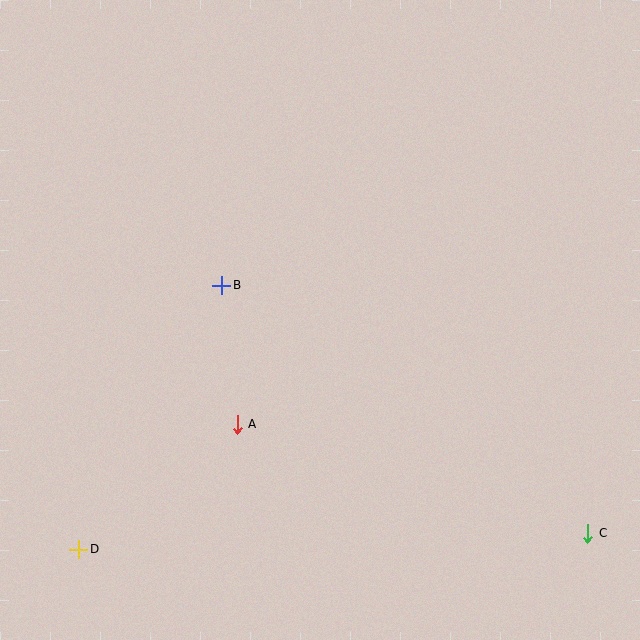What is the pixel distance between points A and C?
The distance between A and C is 367 pixels.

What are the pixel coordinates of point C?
Point C is at (588, 533).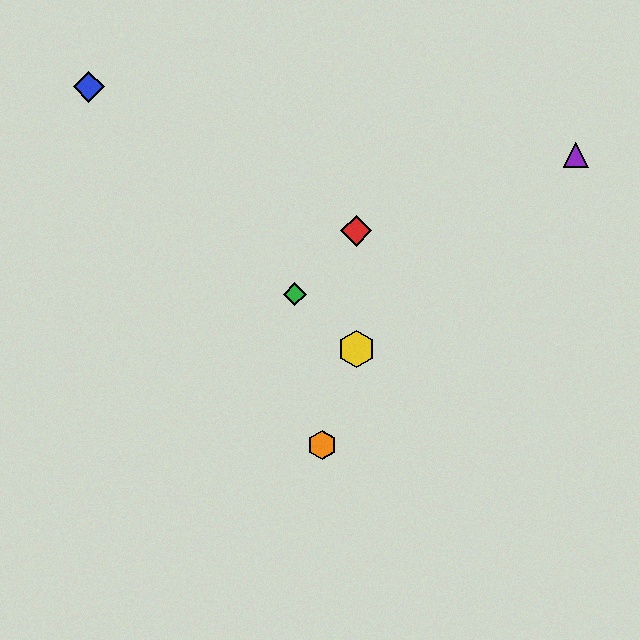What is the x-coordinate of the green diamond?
The green diamond is at x≈295.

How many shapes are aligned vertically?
2 shapes (the red diamond, the yellow hexagon) are aligned vertically.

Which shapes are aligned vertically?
The red diamond, the yellow hexagon are aligned vertically.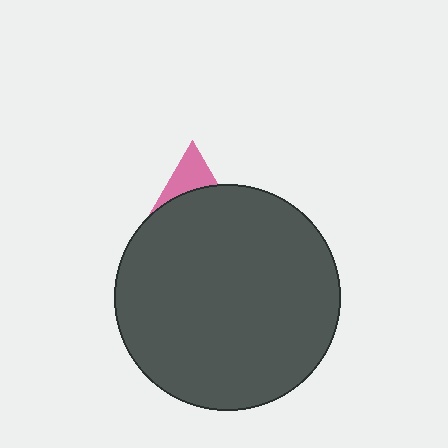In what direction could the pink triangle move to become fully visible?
The pink triangle could move up. That would shift it out from behind the dark gray circle entirely.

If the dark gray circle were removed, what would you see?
You would see the complete pink triangle.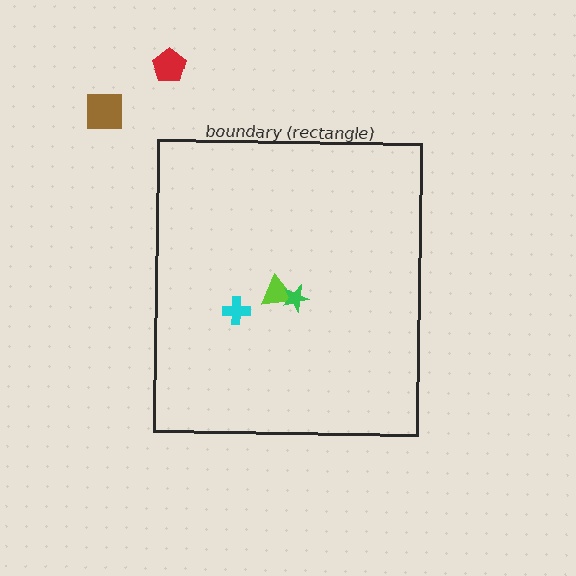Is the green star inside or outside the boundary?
Inside.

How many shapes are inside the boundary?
3 inside, 2 outside.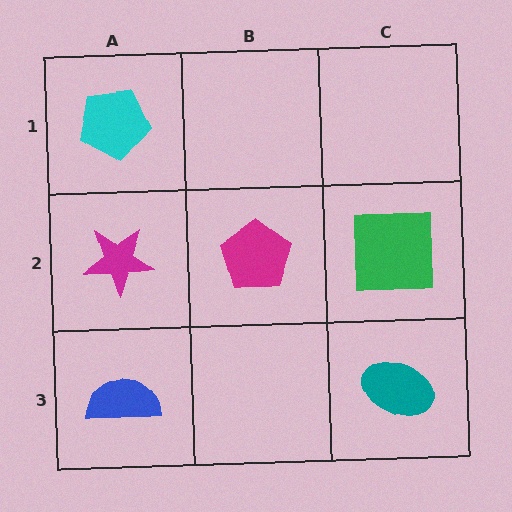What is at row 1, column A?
A cyan pentagon.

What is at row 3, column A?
A blue semicircle.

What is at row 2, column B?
A magenta pentagon.